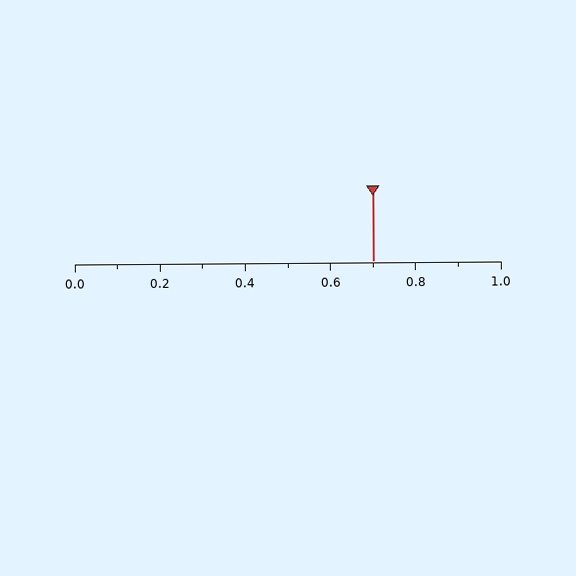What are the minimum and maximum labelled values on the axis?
The axis runs from 0.0 to 1.0.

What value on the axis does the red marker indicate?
The marker indicates approximately 0.7.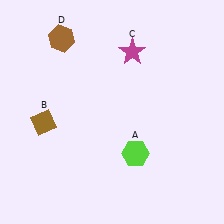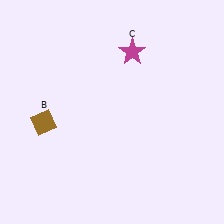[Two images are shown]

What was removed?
The lime hexagon (A), the brown hexagon (D) were removed in Image 2.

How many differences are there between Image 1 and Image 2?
There are 2 differences between the two images.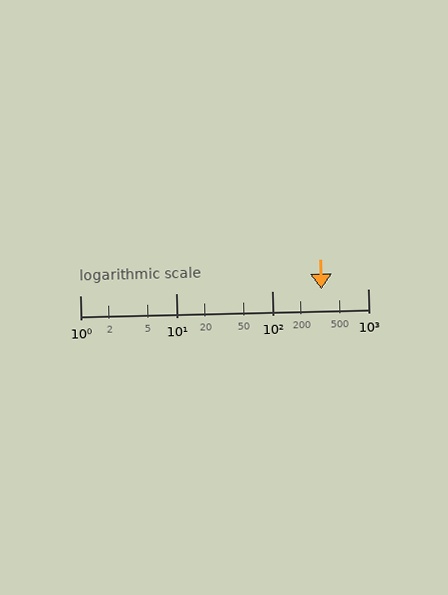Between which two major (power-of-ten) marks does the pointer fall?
The pointer is between 100 and 1000.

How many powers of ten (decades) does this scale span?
The scale spans 3 decades, from 1 to 1000.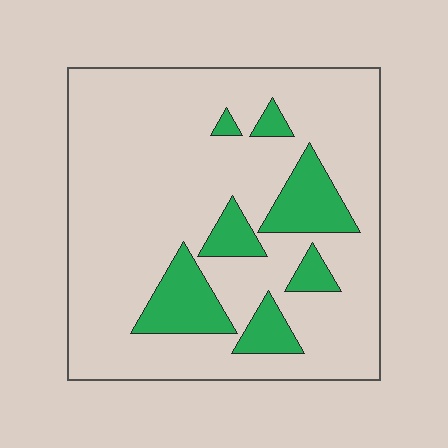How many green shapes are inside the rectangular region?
7.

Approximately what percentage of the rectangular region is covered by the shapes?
Approximately 20%.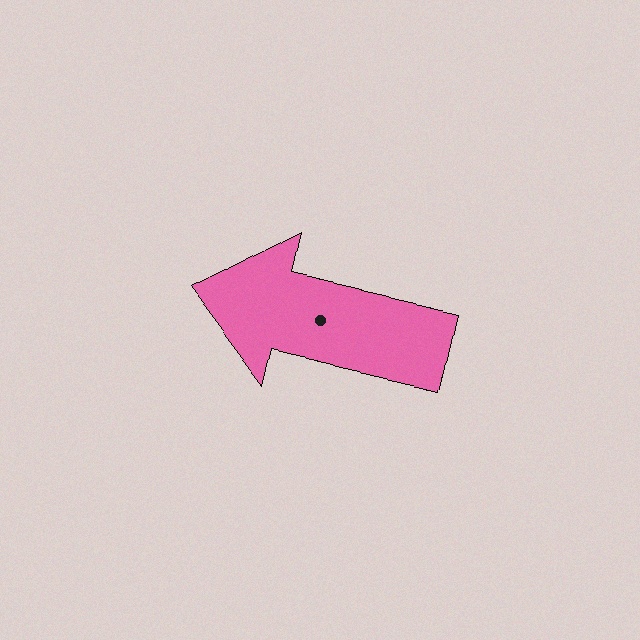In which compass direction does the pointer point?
West.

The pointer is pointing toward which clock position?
Roughly 9 o'clock.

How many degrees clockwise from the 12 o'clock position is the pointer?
Approximately 283 degrees.